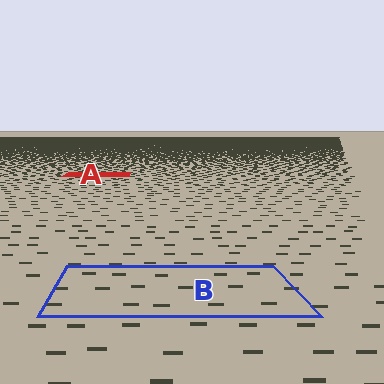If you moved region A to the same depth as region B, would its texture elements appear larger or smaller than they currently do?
They would appear larger. At a closer depth, the same texture elements are projected at a bigger on-screen size.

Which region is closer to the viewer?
Region B is closer. The texture elements there are larger and more spread out.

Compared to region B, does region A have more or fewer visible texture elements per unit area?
Region A has more texture elements per unit area — they are packed more densely because it is farther away.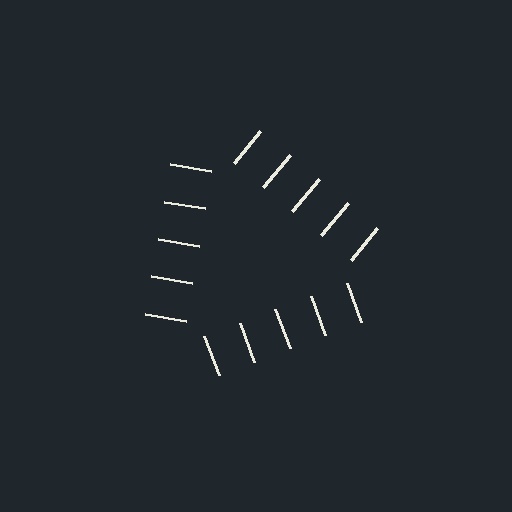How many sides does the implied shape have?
3 sides — the line-ends trace a triangle.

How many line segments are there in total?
15 — 5 along each of the 3 edges.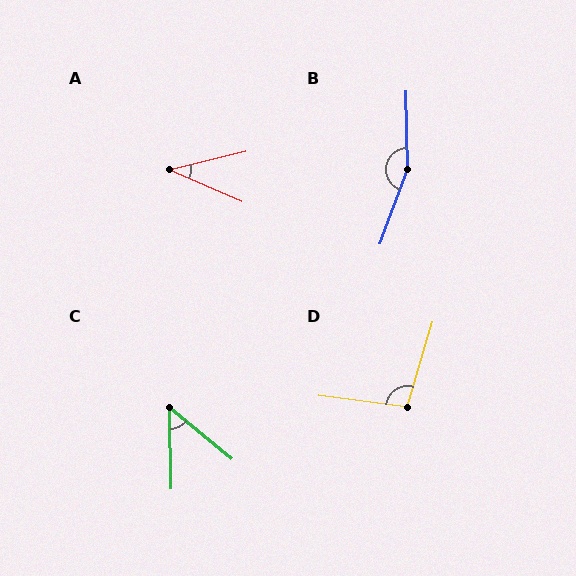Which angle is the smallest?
A, at approximately 37 degrees.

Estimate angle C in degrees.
Approximately 50 degrees.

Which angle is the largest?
B, at approximately 159 degrees.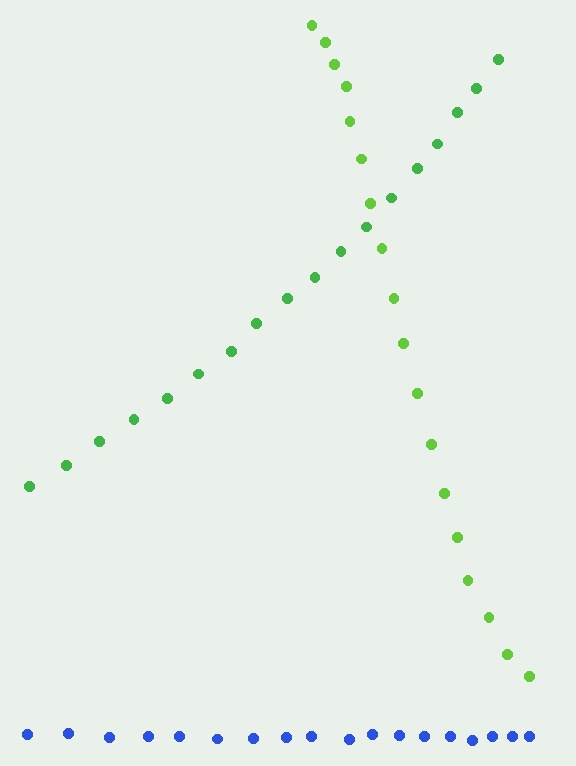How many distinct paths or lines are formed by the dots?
There are 3 distinct paths.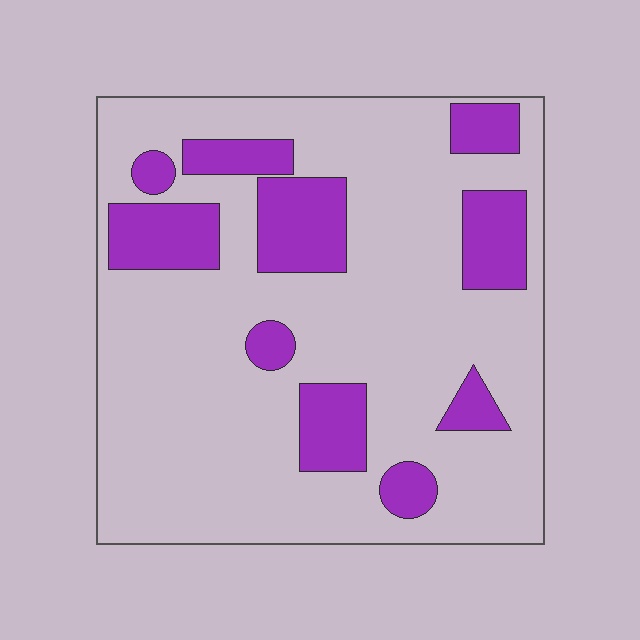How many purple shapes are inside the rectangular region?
10.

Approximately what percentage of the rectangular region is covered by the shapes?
Approximately 20%.